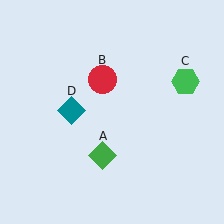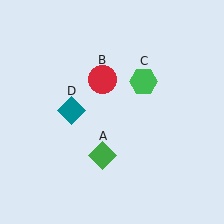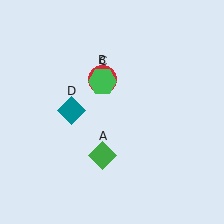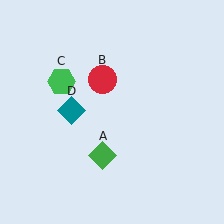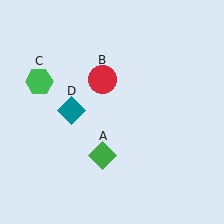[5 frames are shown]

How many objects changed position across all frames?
1 object changed position: green hexagon (object C).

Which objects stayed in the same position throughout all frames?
Green diamond (object A) and red circle (object B) and teal diamond (object D) remained stationary.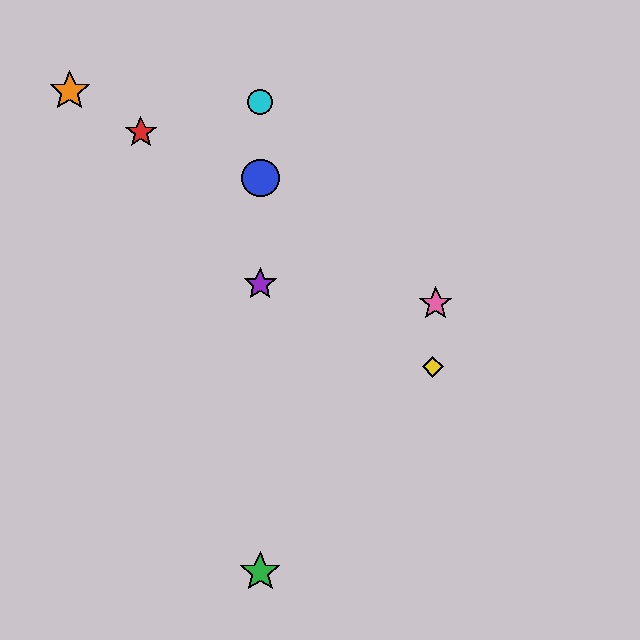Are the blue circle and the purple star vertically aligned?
Yes, both are at x≈260.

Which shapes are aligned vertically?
The blue circle, the green star, the purple star, the cyan circle are aligned vertically.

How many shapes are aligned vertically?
4 shapes (the blue circle, the green star, the purple star, the cyan circle) are aligned vertically.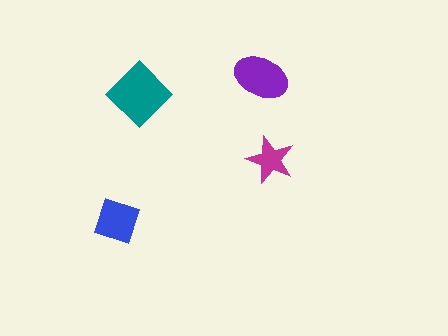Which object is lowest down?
The blue square is bottommost.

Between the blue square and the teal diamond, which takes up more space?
The teal diamond.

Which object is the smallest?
The magenta star.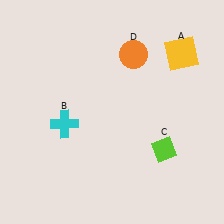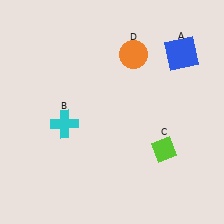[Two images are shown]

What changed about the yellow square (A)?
In Image 1, A is yellow. In Image 2, it changed to blue.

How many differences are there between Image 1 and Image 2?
There is 1 difference between the two images.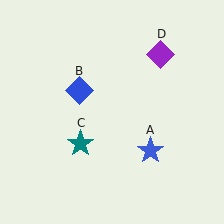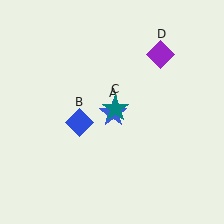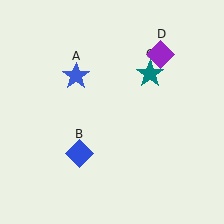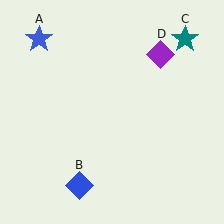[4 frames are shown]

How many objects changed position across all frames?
3 objects changed position: blue star (object A), blue diamond (object B), teal star (object C).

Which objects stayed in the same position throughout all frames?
Purple diamond (object D) remained stationary.